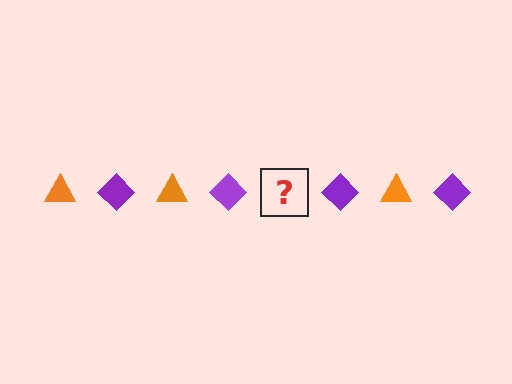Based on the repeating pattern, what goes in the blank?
The blank should be an orange triangle.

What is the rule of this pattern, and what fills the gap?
The rule is that the pattern alternates between orange triangle and purple diamond. The gap should be filled with an orange triangle.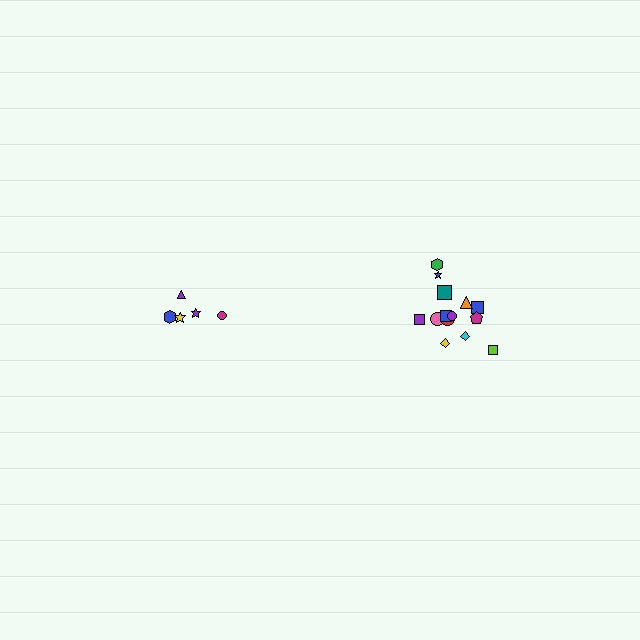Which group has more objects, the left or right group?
The right group.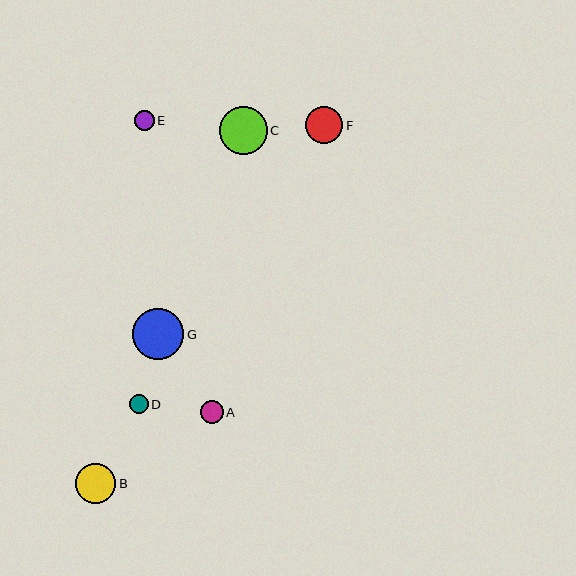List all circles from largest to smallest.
From largest to smallest: G, C, B, F, A, E, D.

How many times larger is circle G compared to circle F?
Circle G is approximately 1.4 times the size of circle F.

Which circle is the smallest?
Circle D is the smallest with a size of approximately 19 pixels.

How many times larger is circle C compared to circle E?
Circle C is approximately 2.4 times the size of circle E.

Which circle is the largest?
Circle G is the largest with a size of approximately 51 pixels.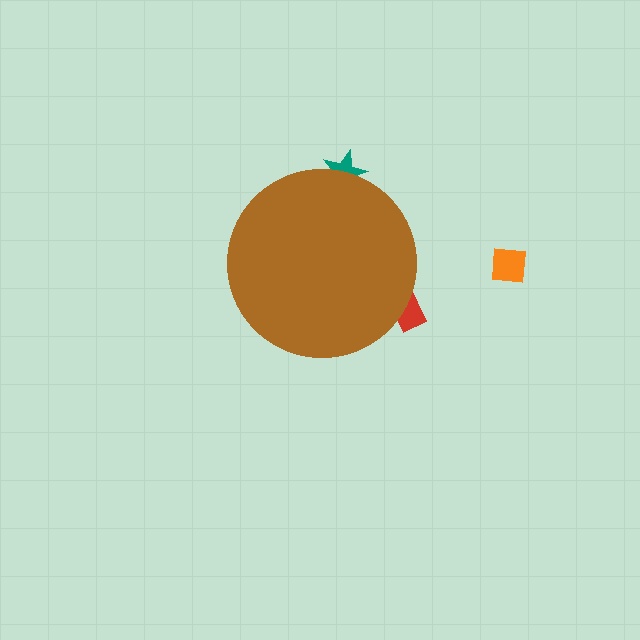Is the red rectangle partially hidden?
Yes, the red rectangle is partially hidden behind the brown circle.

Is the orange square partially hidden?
No, the orange square is fully visible.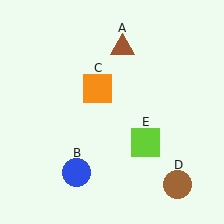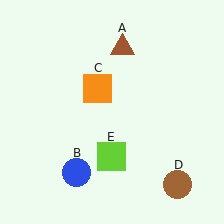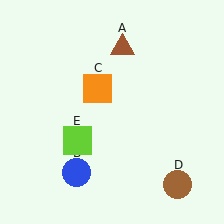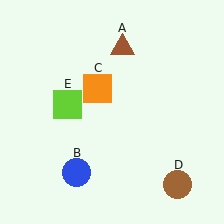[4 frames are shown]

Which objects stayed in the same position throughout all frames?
Brown triangle (object A) and blue circle (object B) and orange square (object C) and brown circle (object D) remained stationary.